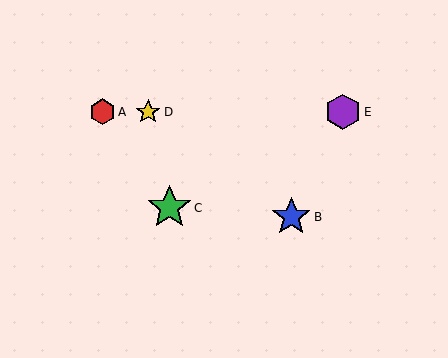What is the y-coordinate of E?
Object E is at y≈112.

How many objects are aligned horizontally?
3 objects (A, D, E) are aligned horizontally.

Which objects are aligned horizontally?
Objects A, D, E are aligned horizontally.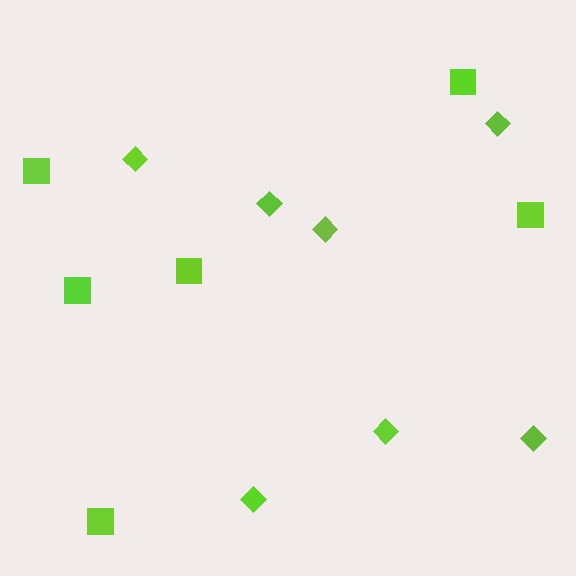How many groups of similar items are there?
There are 2 groups: one group of squares (6) and one group of diamonds (7).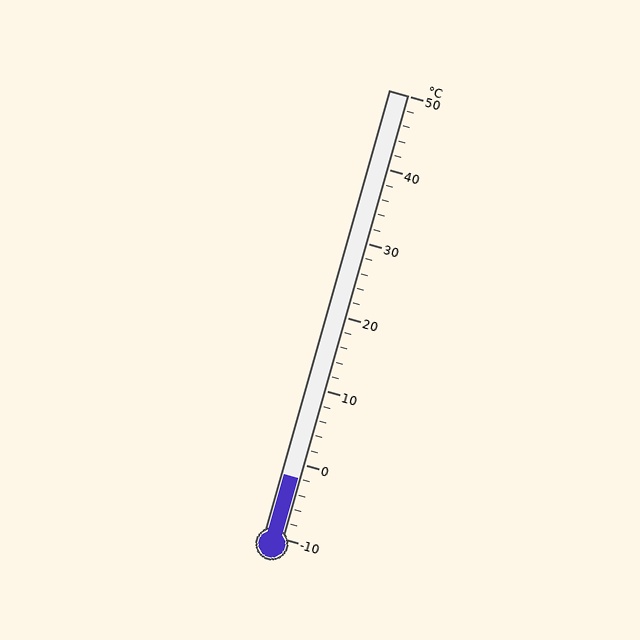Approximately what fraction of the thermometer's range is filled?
The thermometer is filled to approximately 15% of its range.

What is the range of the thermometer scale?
The thermometer scale ranges from -10°C to 50°C.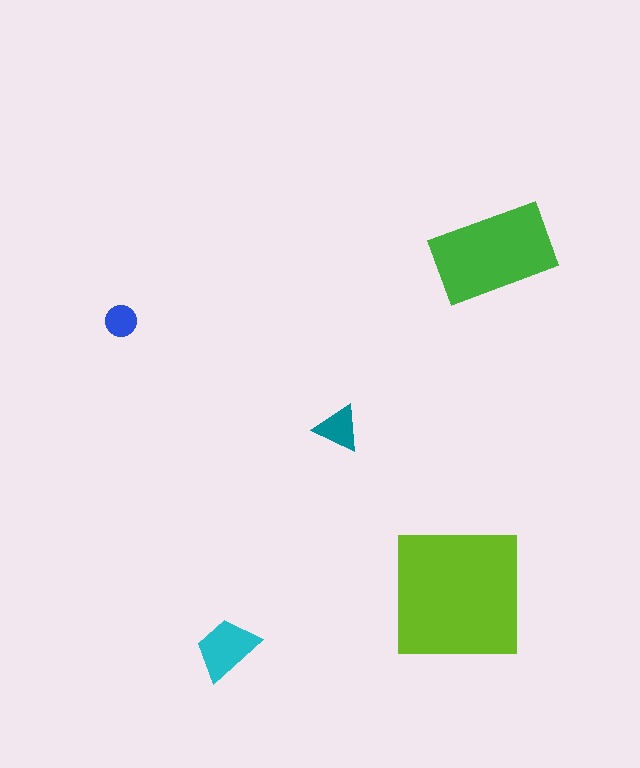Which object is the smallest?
The blue circle.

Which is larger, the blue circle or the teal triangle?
The teal triangle.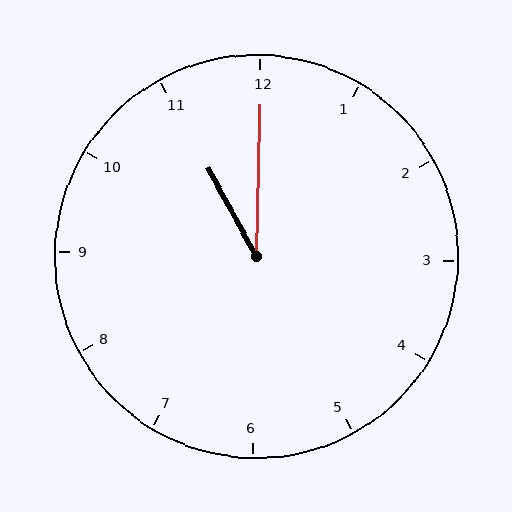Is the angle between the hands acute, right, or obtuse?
It is acute.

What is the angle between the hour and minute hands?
Approximately 30 degrees.